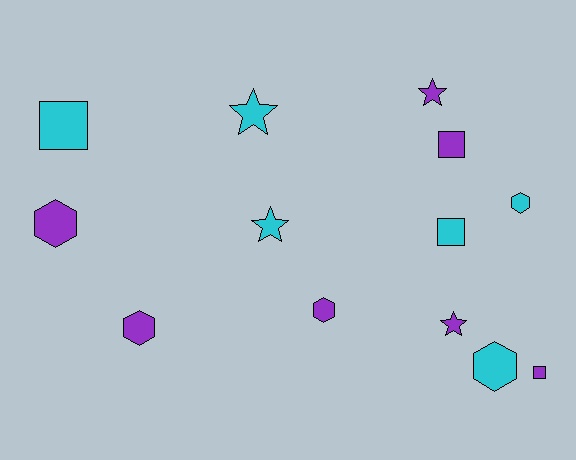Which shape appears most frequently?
Hexagon, with 5 objects.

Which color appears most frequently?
Purple, with 7 objects.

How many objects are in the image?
There are 13 objects.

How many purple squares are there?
There are 2 purple squares.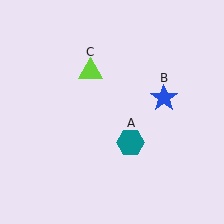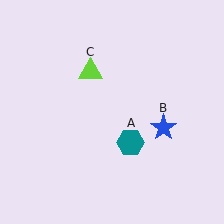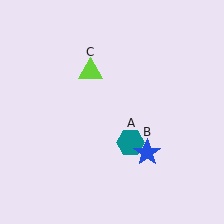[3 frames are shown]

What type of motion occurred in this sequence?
The blue star (object B) rotated clockwise around the center of the scene.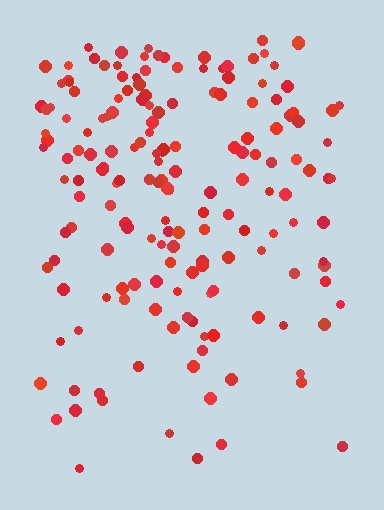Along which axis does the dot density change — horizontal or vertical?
Vertical.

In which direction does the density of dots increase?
From bottom to top, with the top side densest.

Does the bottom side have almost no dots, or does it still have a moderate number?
Still a moderate number, just noticeably fewer than the top.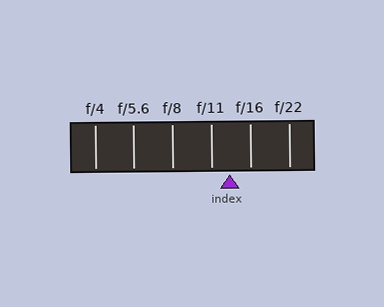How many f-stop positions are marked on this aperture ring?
There are 6 f-stop positions marked.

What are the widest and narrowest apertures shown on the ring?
The widest aperture shown is f/4 and the narrowest is f/22.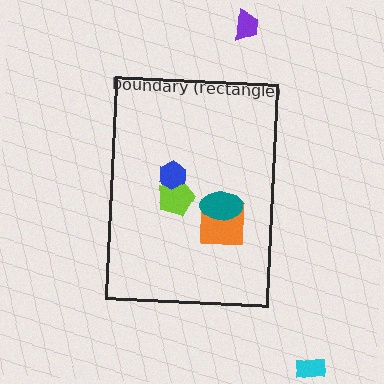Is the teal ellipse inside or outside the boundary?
Inside.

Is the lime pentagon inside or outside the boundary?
Inside.